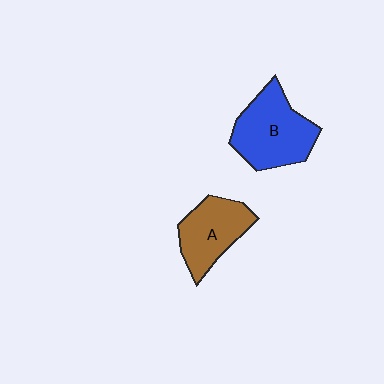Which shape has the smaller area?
Shape A (brown).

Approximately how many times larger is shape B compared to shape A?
Approximately 1.3 times.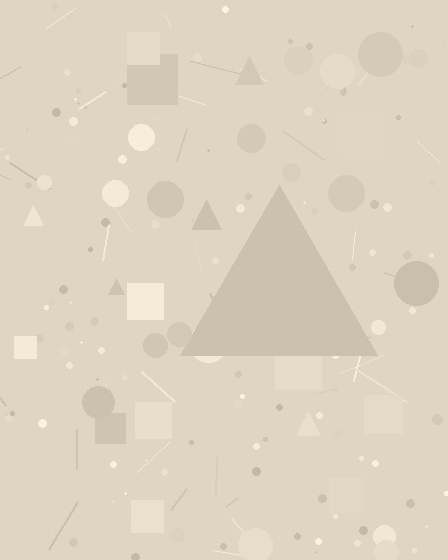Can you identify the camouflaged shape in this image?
The camouflaged shape is a triangle.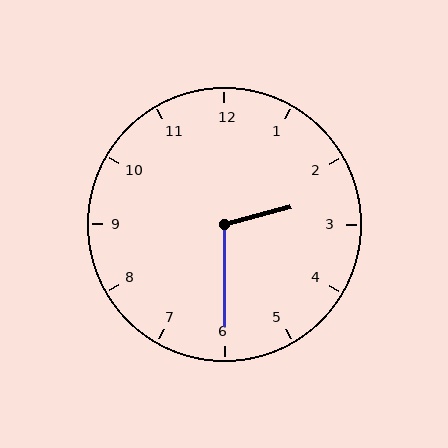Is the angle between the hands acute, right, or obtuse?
It is obtuse.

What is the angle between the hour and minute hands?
Approximately 105 degrees.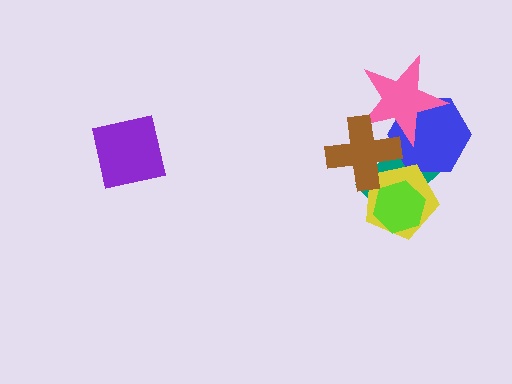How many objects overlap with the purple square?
0 objects overlap with the purple square.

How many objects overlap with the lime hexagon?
2 objects overlap with the lime hexagon.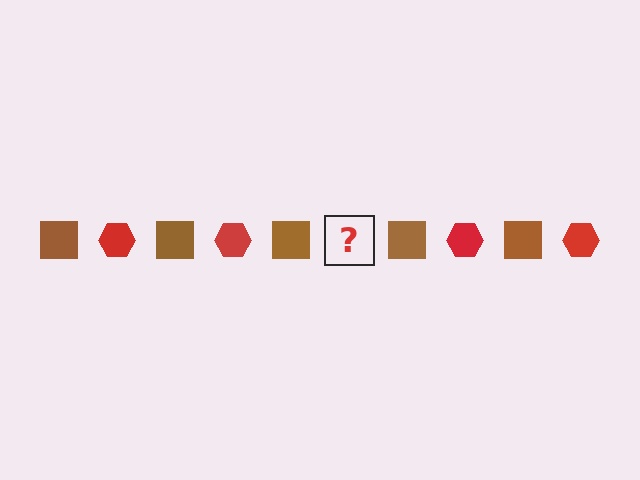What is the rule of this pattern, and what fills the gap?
The rule is that the pattern alternates between brown square and red hexagon. The gap should be filled with a red hexagon.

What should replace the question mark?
The question mark should be replaced with a red hexagon.